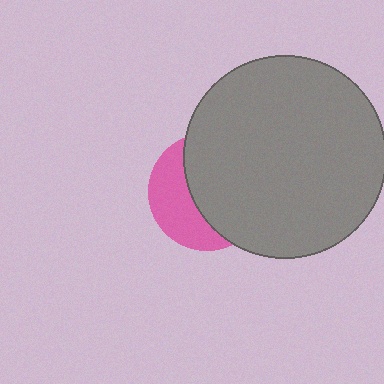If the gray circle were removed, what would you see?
You would see the complete pink circle.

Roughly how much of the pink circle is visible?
A small part of it is visible (roughly 39%).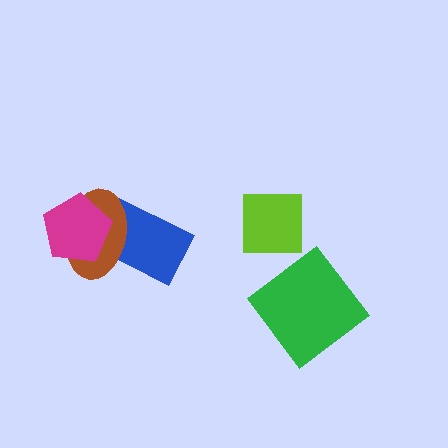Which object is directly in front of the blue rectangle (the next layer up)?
The brown ellipse is directly in front of the blue rectangle.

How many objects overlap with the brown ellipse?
2 objects overlap with the brown ellipse.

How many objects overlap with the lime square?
0 objects overlap with the lime square.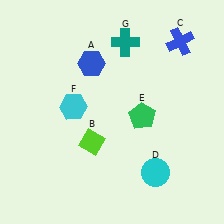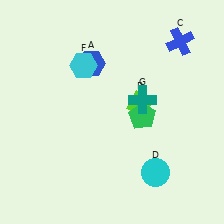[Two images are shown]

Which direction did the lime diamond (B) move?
The lime diamond (B) moved right.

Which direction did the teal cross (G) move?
The teal cross (G) moved down.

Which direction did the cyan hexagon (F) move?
The cyan hexagon (F) moved up.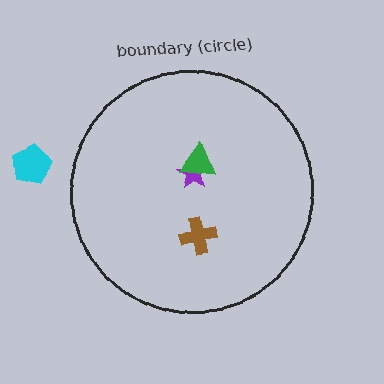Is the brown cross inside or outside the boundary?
Inside.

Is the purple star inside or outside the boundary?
Inside.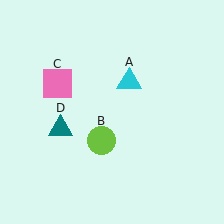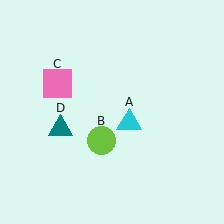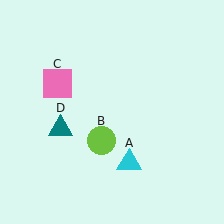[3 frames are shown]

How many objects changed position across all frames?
1 object changed position: cyan triangle (object A).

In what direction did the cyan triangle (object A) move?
The cyan triangle (object A) moved down.